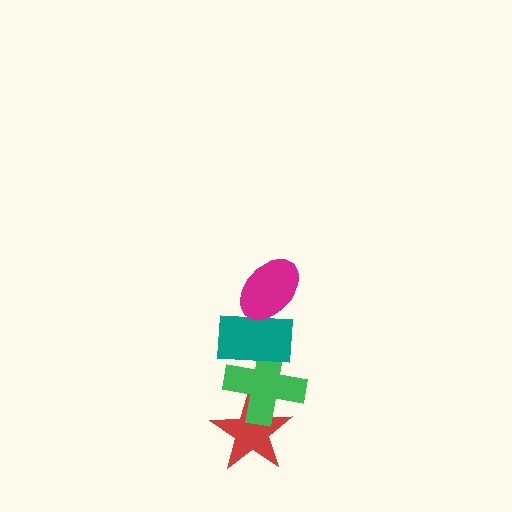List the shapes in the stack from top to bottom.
From top to bottom: the magenta ellipse, the teal rectangle, the green cross, the red star.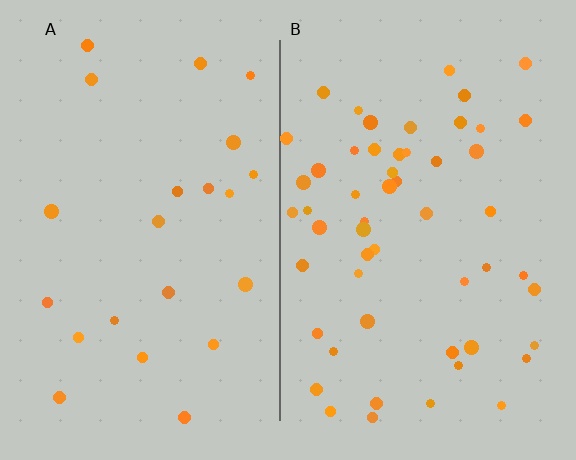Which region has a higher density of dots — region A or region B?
B (the right).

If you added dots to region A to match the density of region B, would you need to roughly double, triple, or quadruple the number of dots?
Approximately double.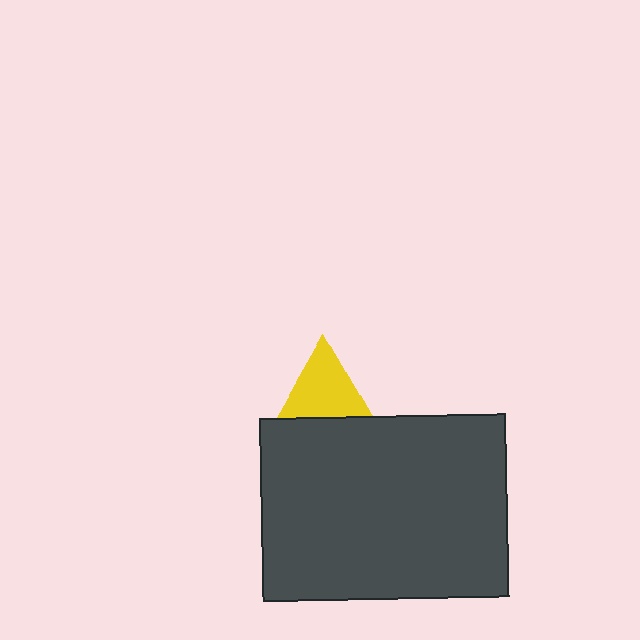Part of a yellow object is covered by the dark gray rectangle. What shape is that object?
It is a triangle.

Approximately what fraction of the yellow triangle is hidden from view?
Roughly 37% of the yellow triangle is hidden behind the dark gray rectangle.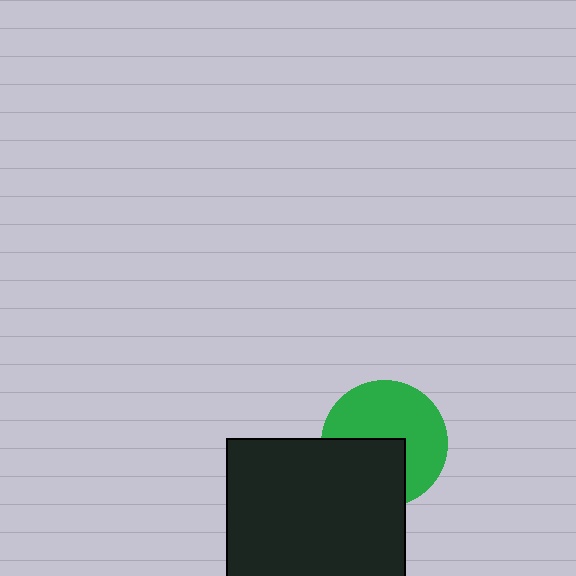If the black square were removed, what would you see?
You would see the complete green circle.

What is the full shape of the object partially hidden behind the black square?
The partially hidden object is a green circle.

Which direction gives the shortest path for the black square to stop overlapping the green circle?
Moving down gives the shortest separation.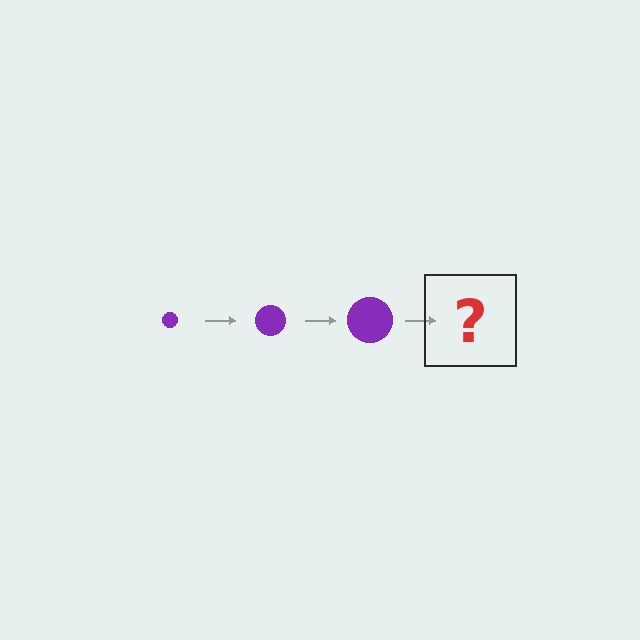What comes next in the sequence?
The next element should be a purple circle, larger than the previous one.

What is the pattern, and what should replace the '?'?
The pattern is that the circle gets progressively larger each step. The '?' should be a purple circle, larger than the previous one.